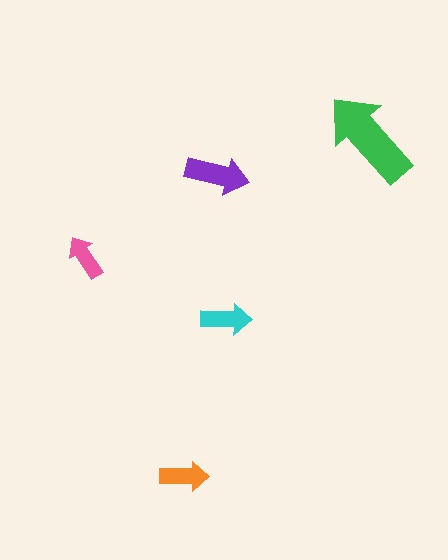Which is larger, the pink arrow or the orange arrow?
The orange one.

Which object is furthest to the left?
The pink arrow is leftmost.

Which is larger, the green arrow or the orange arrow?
The green one.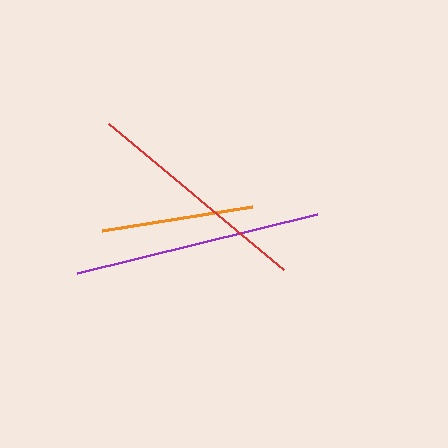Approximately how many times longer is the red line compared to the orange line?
The red line is approximately 1.5 times the length of the orange line.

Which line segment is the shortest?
The orange line is the shortest at approximately 153 pixels.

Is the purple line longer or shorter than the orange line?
The purple line is longer than the orange line.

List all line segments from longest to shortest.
From longest to shortest: purple, red, orange.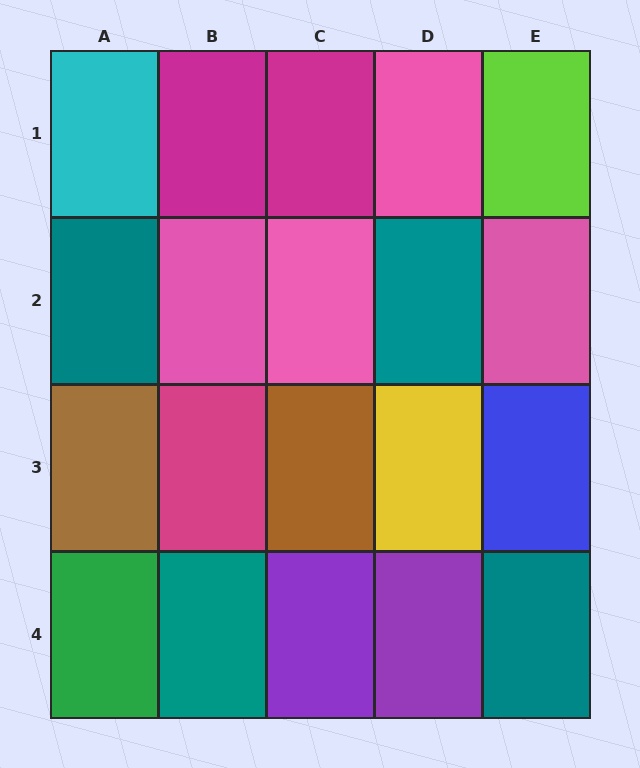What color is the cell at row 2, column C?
Pink.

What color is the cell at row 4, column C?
Purple.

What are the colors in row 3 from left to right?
Brown, magenta, brown, yellow, blue.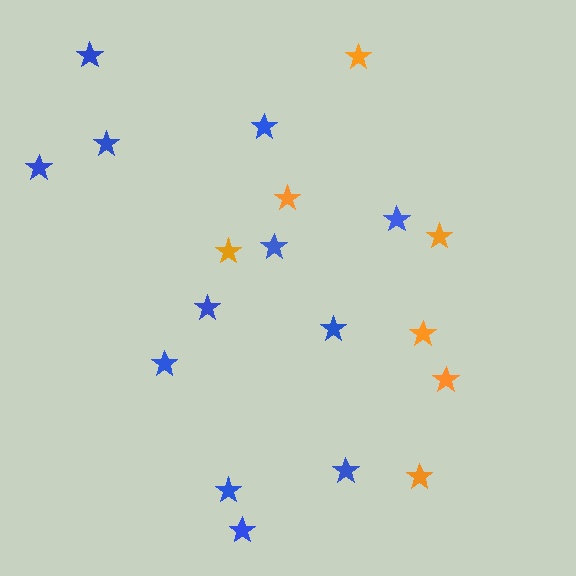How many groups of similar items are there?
There are 2 groups: one group of blue stars (12) and one group of orange stars (7).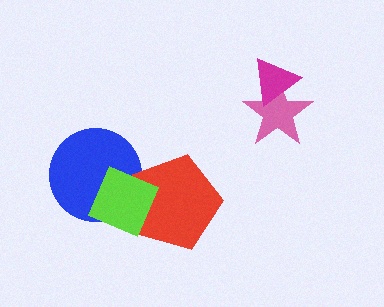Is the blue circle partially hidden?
Yes, it is partially covered by another shape.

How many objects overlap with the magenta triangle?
1 object overlaps with the magenta triangle.